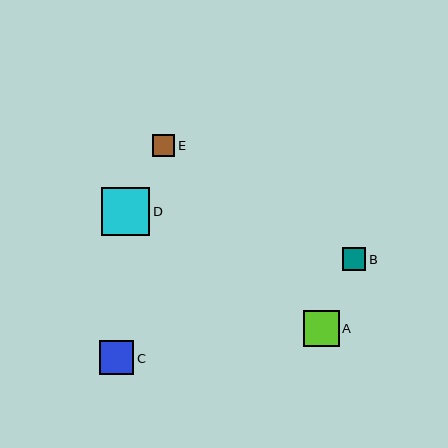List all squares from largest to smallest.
From largest to smallest: D, A, C, B, E.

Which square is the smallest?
Square E is the smallest with a size of approximately 22 pixels.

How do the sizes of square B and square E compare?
Square B and square E are approximately the same size.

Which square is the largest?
Square D is the largest with a size of approximately 49 pixels.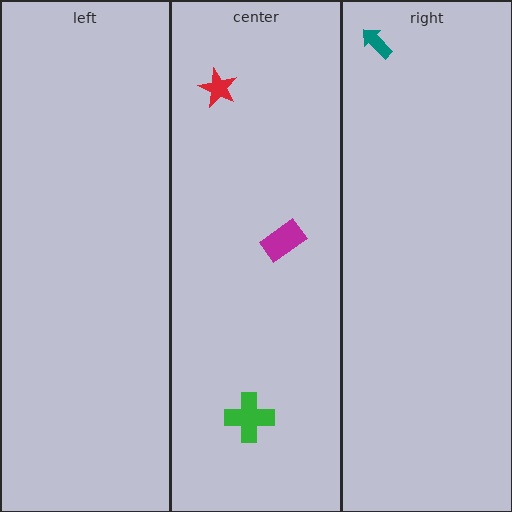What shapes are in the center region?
The green cross, the magenta rectangle, the red star.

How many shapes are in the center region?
3.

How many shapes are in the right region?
1.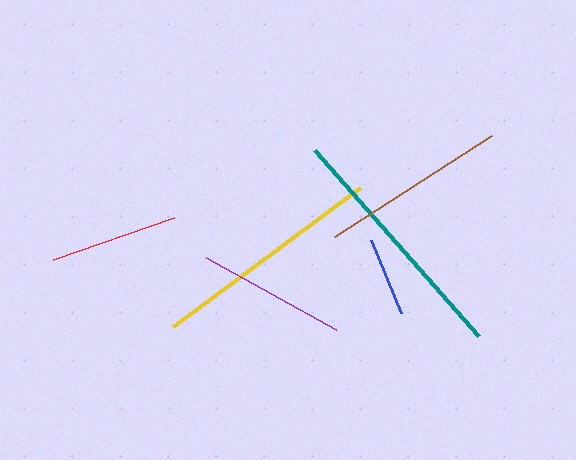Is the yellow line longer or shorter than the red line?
The yellow line is longer than the red line.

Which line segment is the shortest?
The blue line is the shortest at approximately 79 pixels.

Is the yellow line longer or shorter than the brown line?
The yellow line is longer than the brown line.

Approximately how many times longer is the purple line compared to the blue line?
The purple line is approximately 1.9 times the length of the blue line.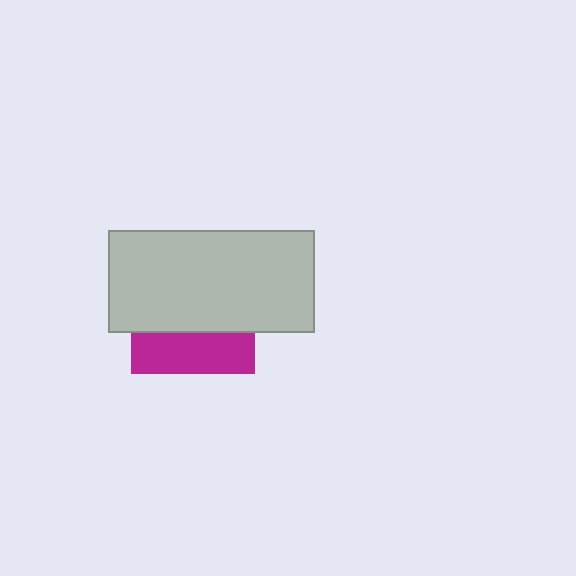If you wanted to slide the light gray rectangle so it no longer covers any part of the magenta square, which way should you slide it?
Slide it up — that is the most direct way to separate the two shapes.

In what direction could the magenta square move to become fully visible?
The magenta square could move down. That would shift it out from behind the light gray rectangle entirely.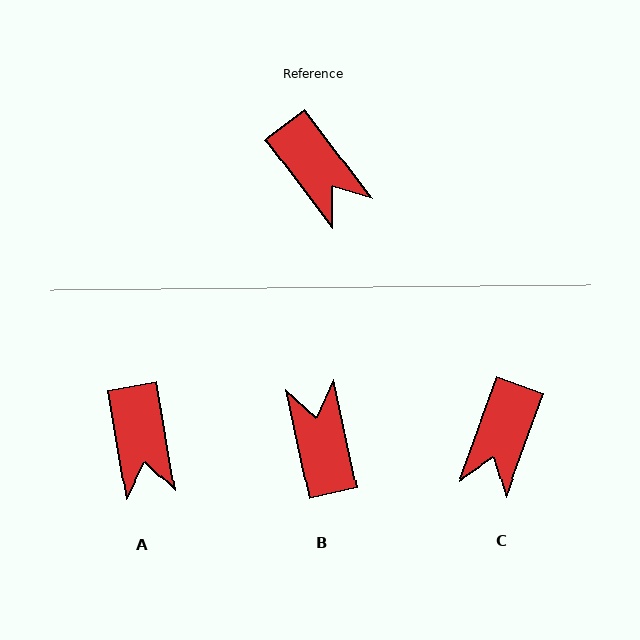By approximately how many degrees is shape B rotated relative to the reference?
Approximately 155 degrees counter-clockwise.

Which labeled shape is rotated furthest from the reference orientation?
B, about 155 degrees away.